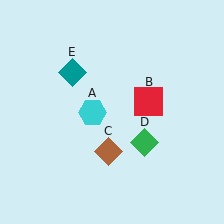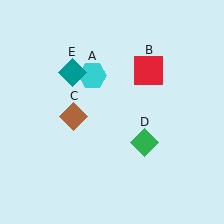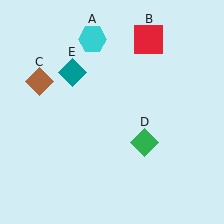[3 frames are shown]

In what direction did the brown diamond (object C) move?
The brown diamond (object C) moved up and to the left.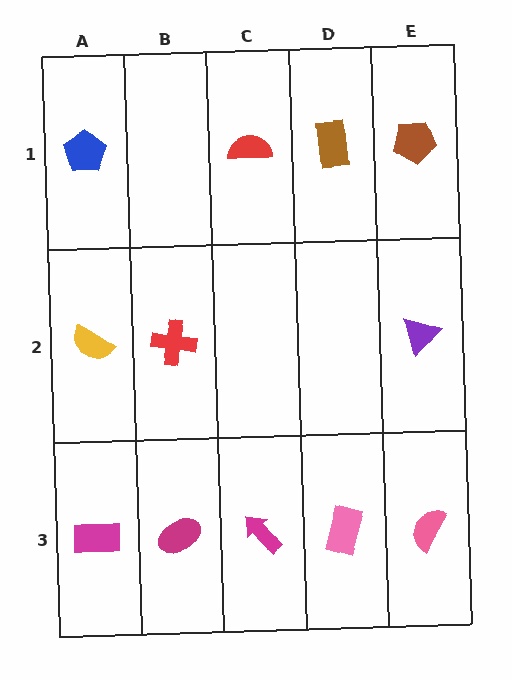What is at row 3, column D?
A pink rectangle.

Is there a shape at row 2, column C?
No, that cell is empty.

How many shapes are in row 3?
5 shapes.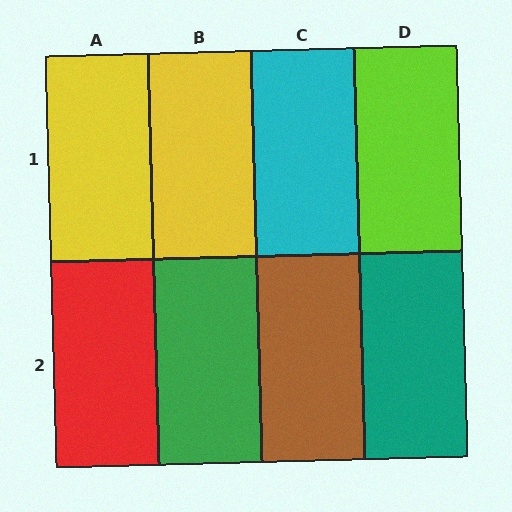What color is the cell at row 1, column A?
Yellow.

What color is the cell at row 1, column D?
Lime.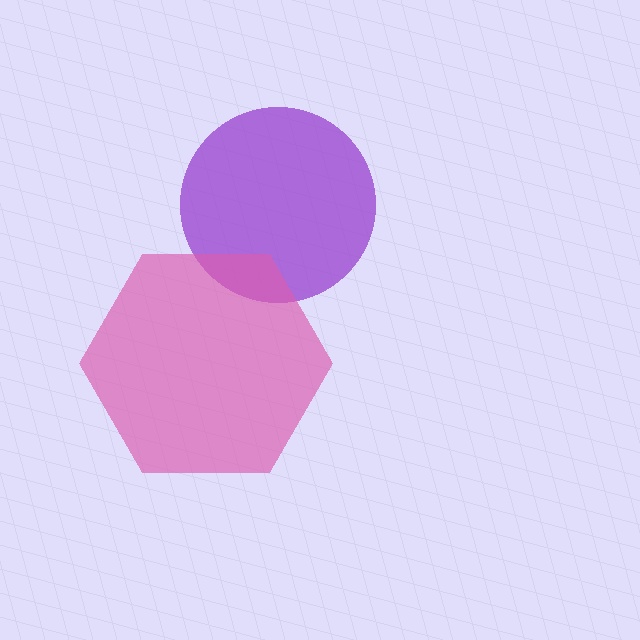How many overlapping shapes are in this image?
There are 2 overlapping shapes in the image.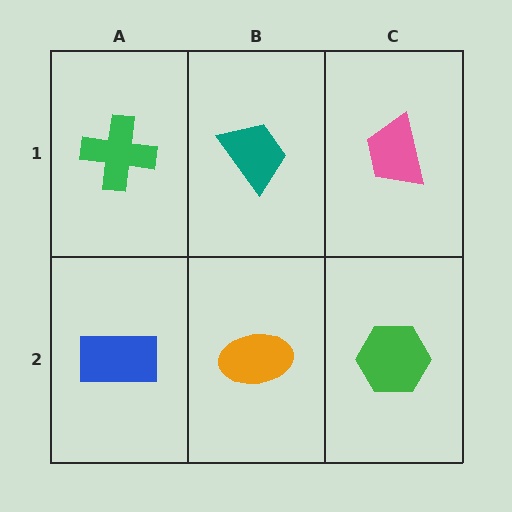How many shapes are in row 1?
3 shapes.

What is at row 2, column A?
A blue rectangle.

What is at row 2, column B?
An orange ellipse.